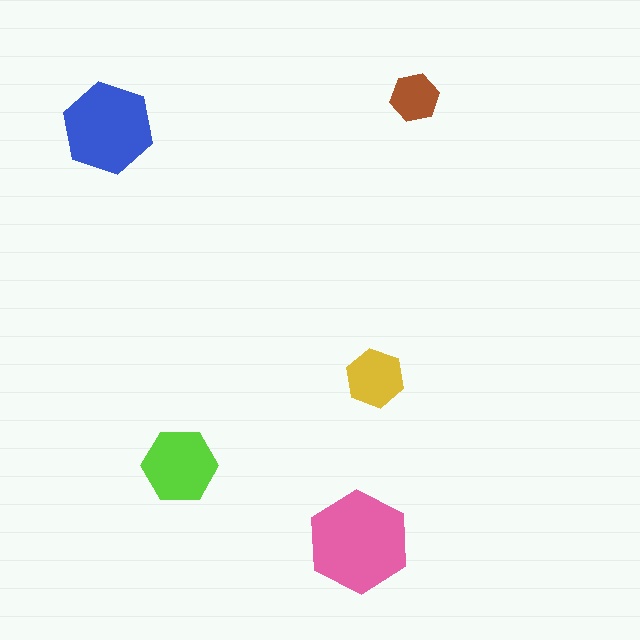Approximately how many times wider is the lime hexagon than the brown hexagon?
About 1.5 times wider.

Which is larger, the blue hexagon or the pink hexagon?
The pink one.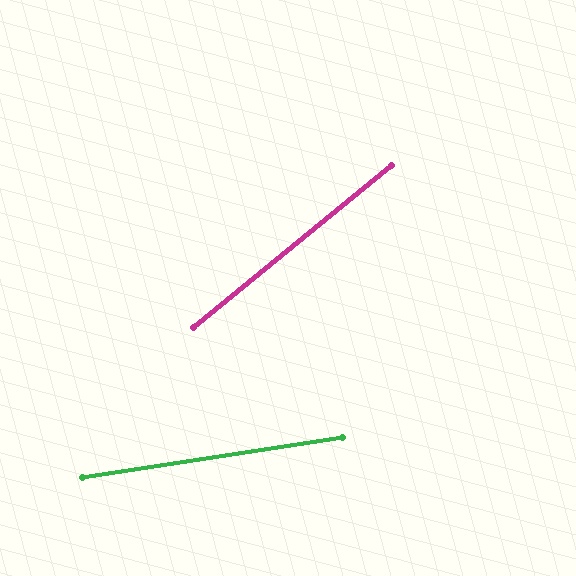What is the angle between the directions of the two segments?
Approximately 30 degrees.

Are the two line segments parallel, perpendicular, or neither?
Neither parallel nor perpendicular — they differ by about 30°.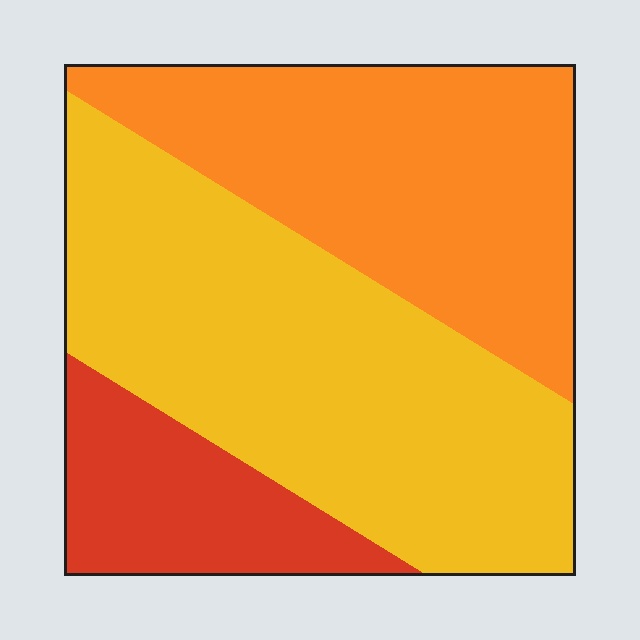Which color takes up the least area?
Red, at roughly 15%.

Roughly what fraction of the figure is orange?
Orange takes up about three eighths (3/8) of the figure.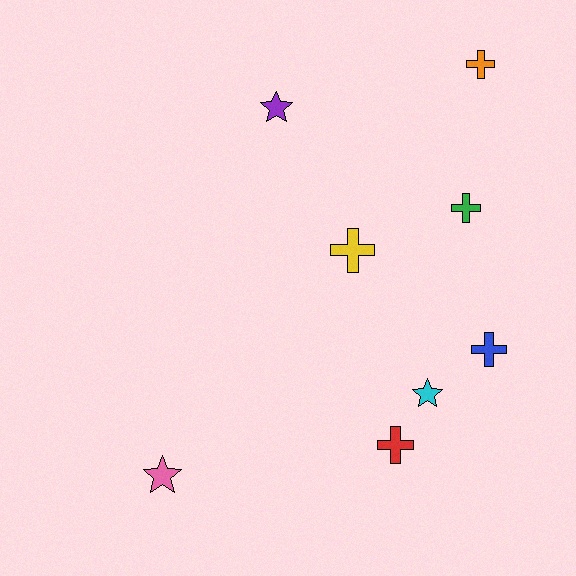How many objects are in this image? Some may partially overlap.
There are 8 objects.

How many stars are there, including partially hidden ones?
There are 3 stars.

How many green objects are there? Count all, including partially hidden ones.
There is 1 green object.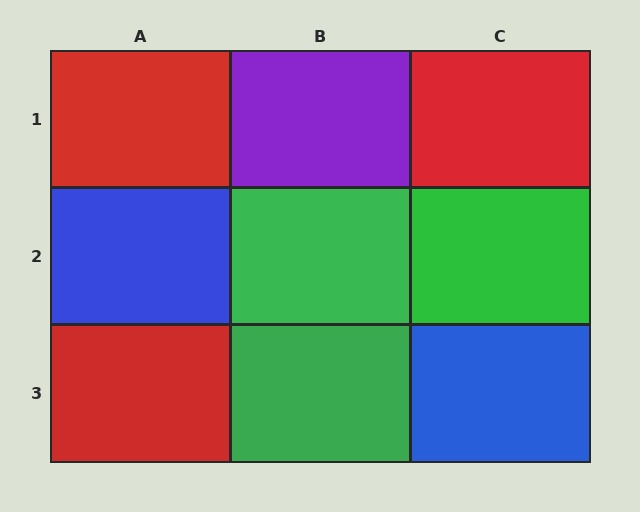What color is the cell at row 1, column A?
Red.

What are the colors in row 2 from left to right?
Blue, green, green.